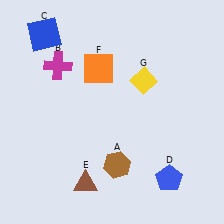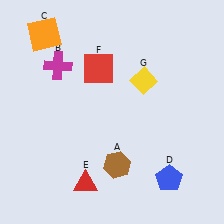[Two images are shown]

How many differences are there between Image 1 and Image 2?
There are 3 differences between the two images.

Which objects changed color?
C changed from blue to orange. E changed from brown to red. F changed from orange to red.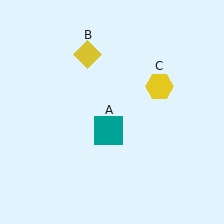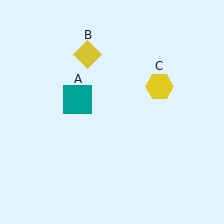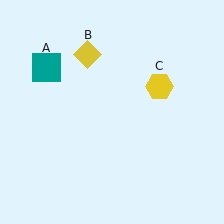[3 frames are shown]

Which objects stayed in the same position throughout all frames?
Yellow diamond (object B) and yellow hexagon (object C) remained stationary.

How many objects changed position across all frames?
1 object changed position: teal square (object A).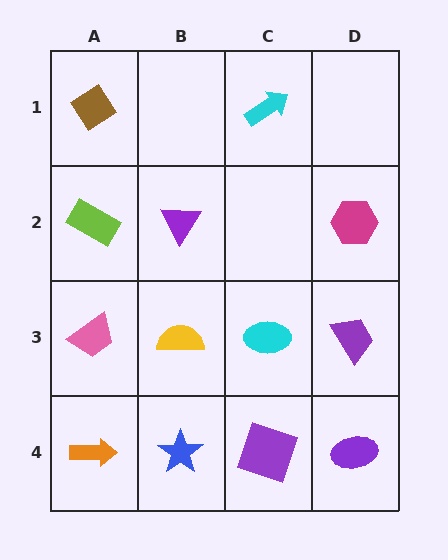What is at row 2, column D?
A magenta hexagon.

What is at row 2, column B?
A purple triangle.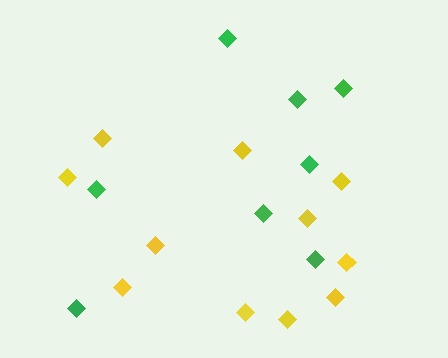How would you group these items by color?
There are 2 groups: one group of green diamonds (8) and one group of yellow diamonds (11).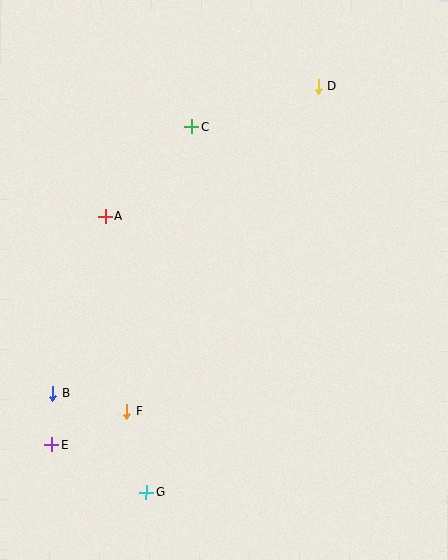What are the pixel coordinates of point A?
Point A is at (105, 216).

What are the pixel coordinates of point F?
Point F is at (126, 411).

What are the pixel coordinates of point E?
Point E is at (52, 444).